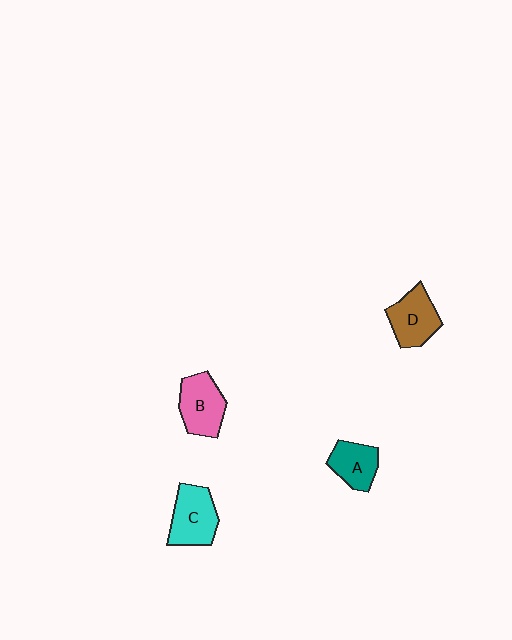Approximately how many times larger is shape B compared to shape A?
Approximately 1.3 times.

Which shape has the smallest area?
Shape A (teal).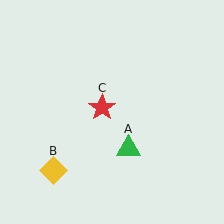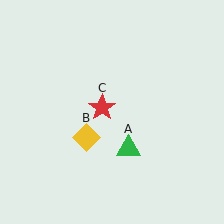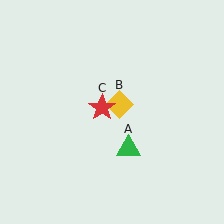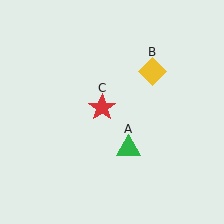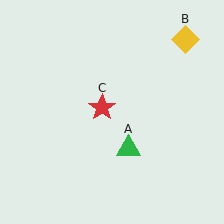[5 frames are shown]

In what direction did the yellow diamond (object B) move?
The yellow diamond (object B) moved up and to the right.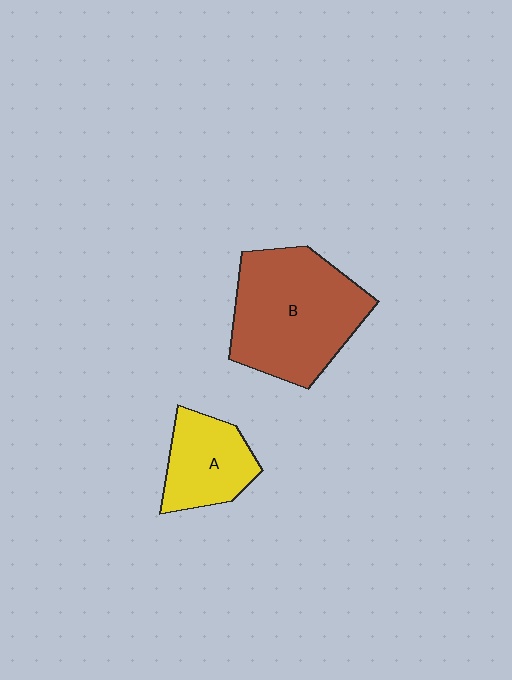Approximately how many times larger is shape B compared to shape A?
Approximately 2.0 times.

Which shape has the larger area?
Shape B (brown).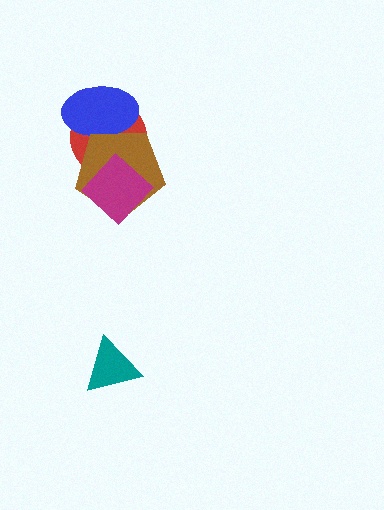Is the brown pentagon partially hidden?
Yes, it is partially covered by another shape.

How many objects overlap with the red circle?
3 objects overlap with the red circle.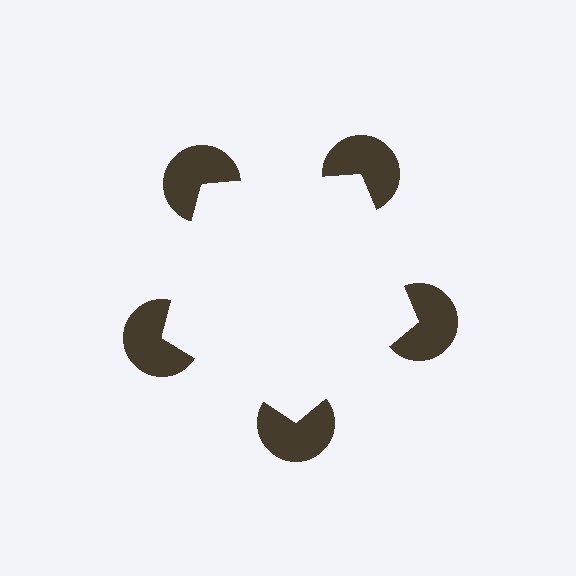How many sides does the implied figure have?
5 sides.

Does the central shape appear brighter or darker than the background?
It typically appears slightly brighter than the background, even though no actual brightness change is drawn.